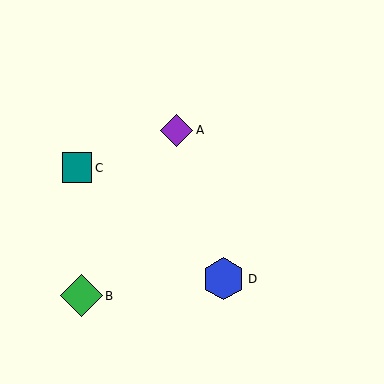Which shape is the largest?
The blue hexagon (labeled D) is the largest.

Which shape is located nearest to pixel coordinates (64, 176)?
The teal square (labeled C) at (77, 168) is nearest to that location.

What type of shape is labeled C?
Shape C is a teal square.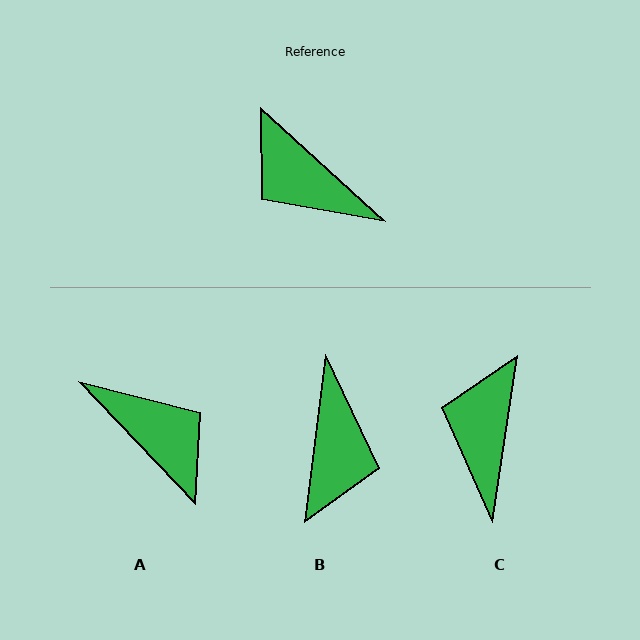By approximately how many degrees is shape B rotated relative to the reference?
Approximately 125 degrees counter-clockwise.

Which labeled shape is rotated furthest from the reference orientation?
A, about 176 degrees away.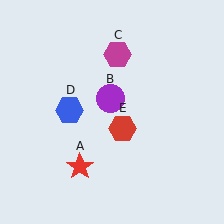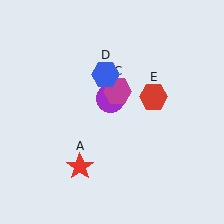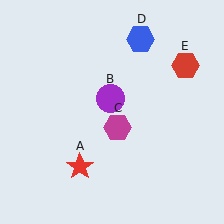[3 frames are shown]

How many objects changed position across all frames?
3 objects changed position: magenta hexagon (object C), blue hexagon (object D), red hexagon (object E).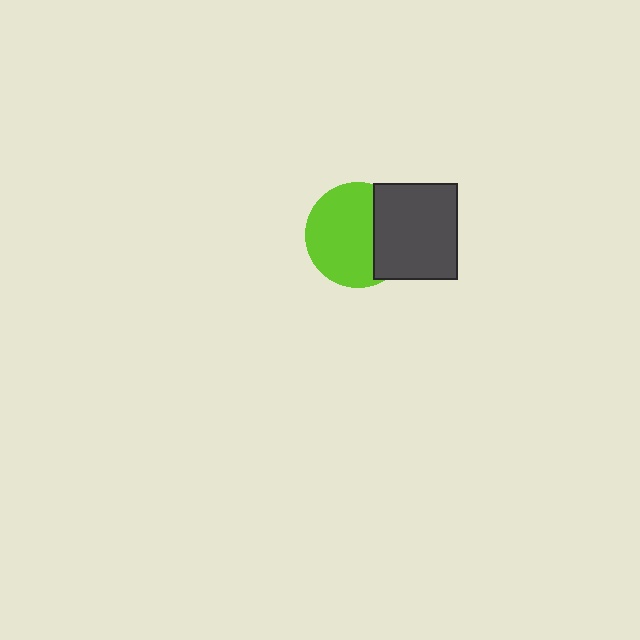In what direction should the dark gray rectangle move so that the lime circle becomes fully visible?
The dark gray rectangle should move right. That is the shortest direction to clear the overlap and leave the lime circle fully visible.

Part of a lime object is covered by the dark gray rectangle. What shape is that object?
It is a circle.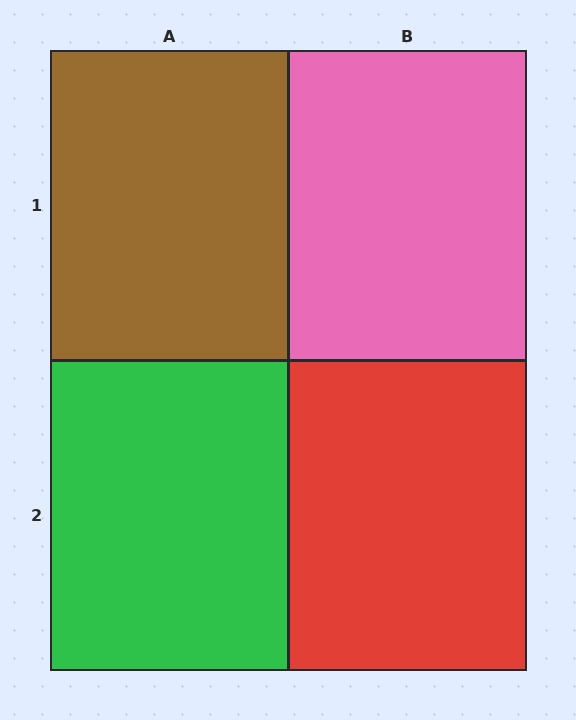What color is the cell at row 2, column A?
Green.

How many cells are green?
1 cell is green.